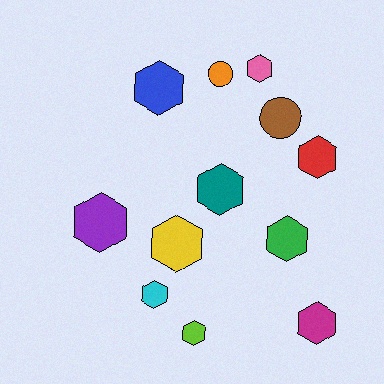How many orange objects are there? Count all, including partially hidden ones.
There is 1 orange object.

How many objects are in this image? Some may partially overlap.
There are 12 objects.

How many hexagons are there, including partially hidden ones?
There are 10 hexagons.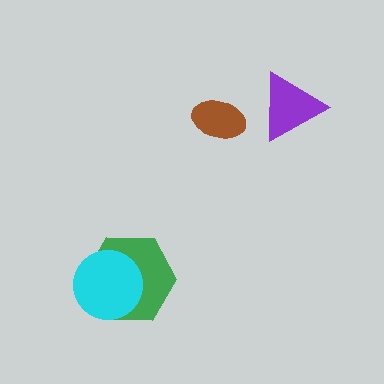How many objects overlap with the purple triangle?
0 objects overlap with the purple triangle.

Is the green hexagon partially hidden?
Yes, it is partially covered by another shape.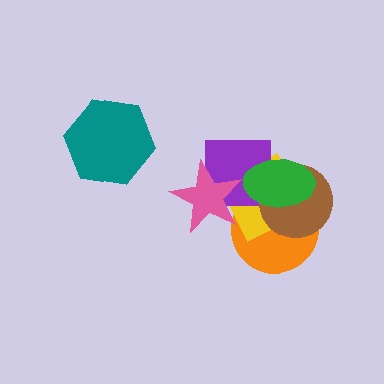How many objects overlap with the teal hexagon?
0 objects overlap with the teal hexagon.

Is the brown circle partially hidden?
Yes, it is partially covered by another shape.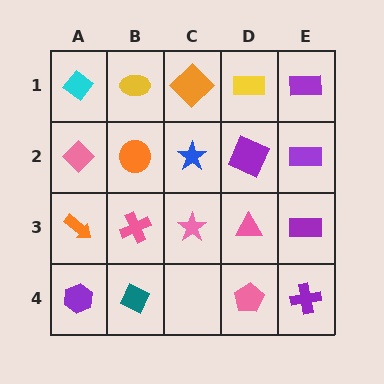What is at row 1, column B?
A yellow ellipse.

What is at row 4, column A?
A purple hexagon.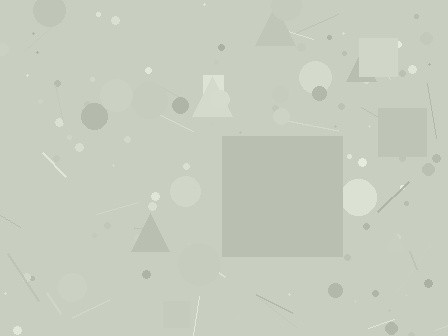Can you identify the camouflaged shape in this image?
The camouflaged shape is a square.